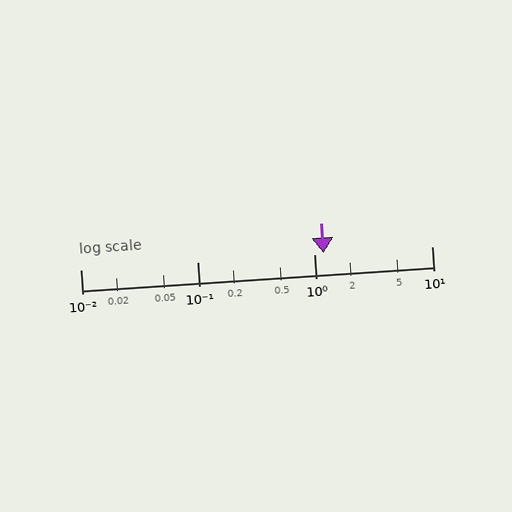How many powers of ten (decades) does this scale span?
The scale spans 3 decades, from 0.01 to 10.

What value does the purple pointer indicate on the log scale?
The pointer indicates approximately 1.2.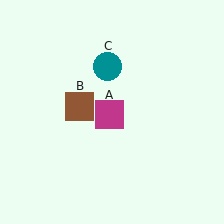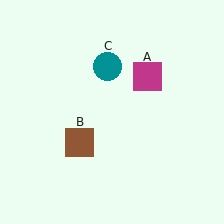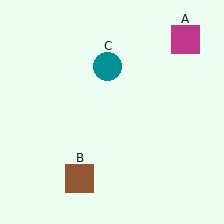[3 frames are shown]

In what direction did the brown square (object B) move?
The brown square (object B) moved down.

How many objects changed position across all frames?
2 objects changed position: magenta square (object A), brown square (object B).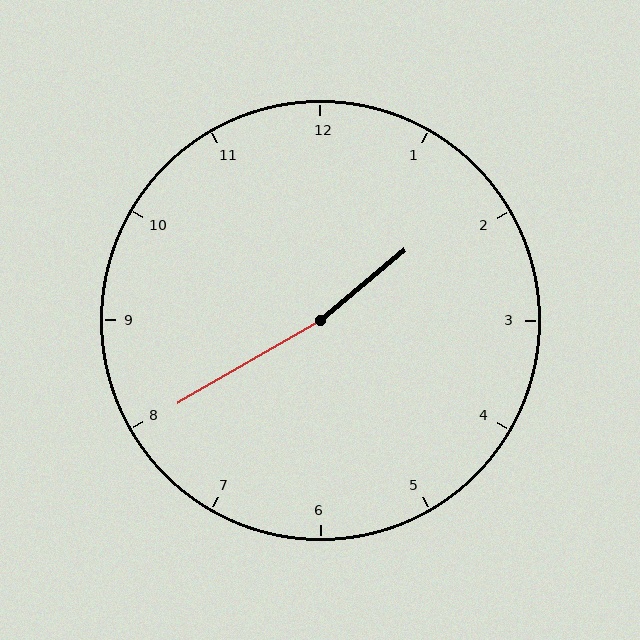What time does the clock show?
1:40.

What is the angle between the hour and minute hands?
Approximately 170 degrees.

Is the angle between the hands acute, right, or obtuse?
It is obtuse.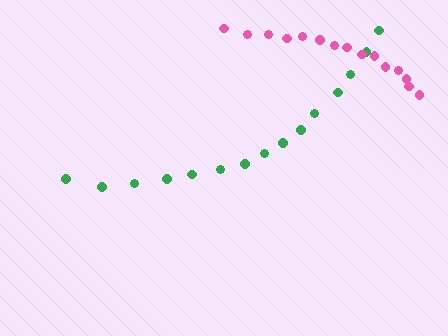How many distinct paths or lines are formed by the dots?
There are 2 distinct paths.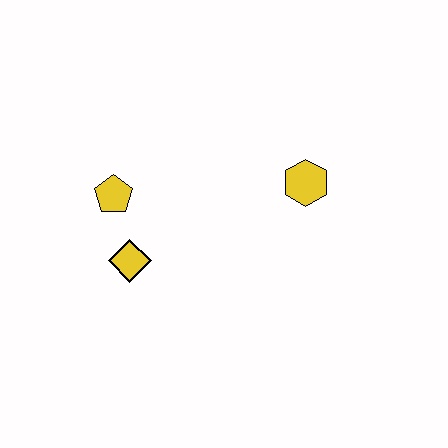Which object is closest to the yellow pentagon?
The yellow diamond is closest to the yellow pentagon.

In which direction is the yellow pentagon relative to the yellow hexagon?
The yellow pentagon is to the left of the yellow hexagon.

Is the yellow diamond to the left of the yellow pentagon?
No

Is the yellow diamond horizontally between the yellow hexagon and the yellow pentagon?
Yes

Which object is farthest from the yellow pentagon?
The yellow hexagon is farthest from the yellow pentagon.